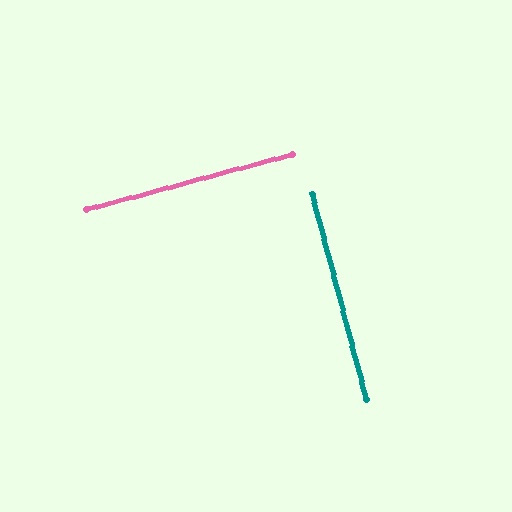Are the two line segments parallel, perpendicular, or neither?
Perpendicular — they meet at approximately 90°.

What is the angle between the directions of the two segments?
Approximately 90 degrees.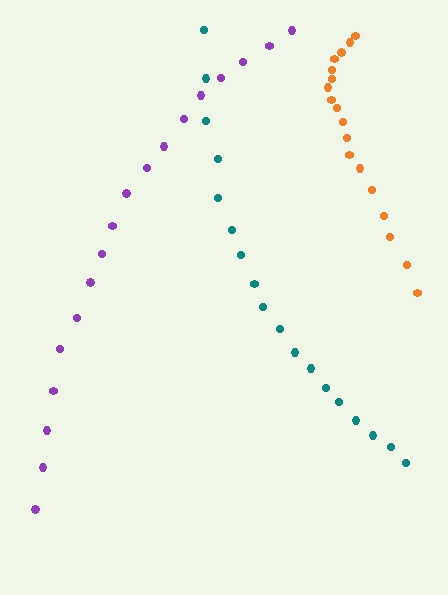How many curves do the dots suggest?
There are 3 distinct paths.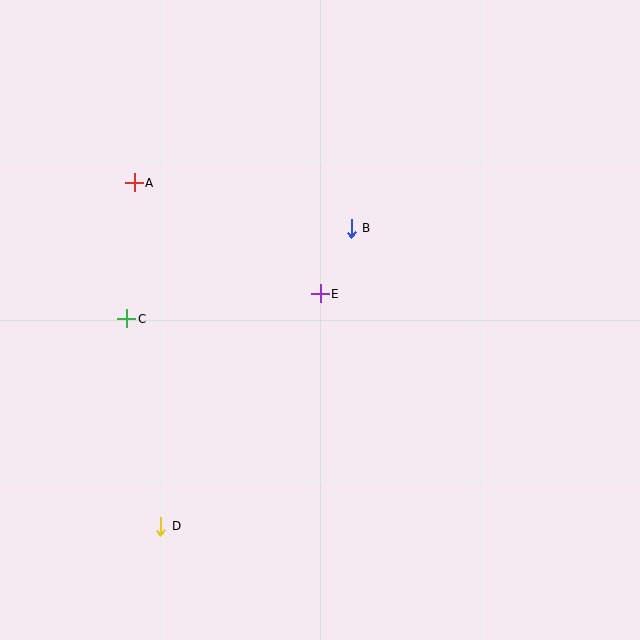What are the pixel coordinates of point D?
Point D is at (161, 526).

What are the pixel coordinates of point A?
Point A is at (134, 183).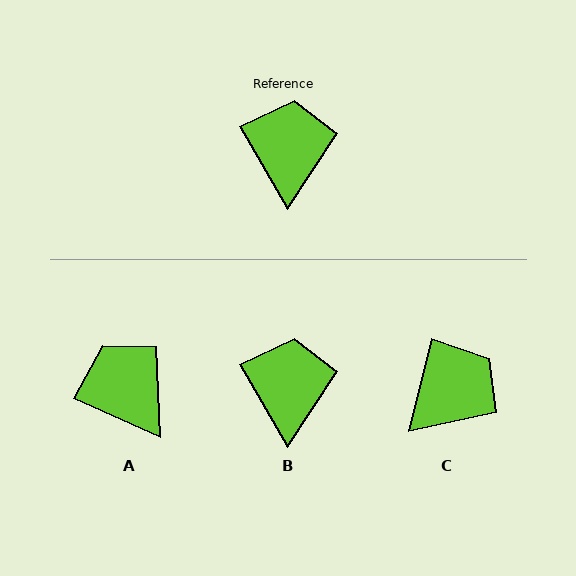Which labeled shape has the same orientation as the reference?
B.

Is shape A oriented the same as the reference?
No, it is off by about 36 degrees.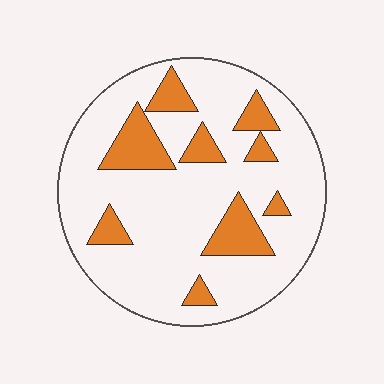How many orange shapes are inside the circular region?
9.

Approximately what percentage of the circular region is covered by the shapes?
Approximately 20%.